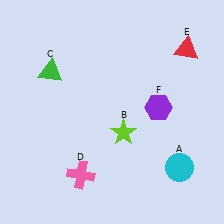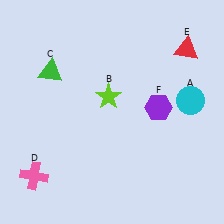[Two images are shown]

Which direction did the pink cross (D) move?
The pink cross (D) moved left.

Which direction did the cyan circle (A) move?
The cyan circle (A) moved up.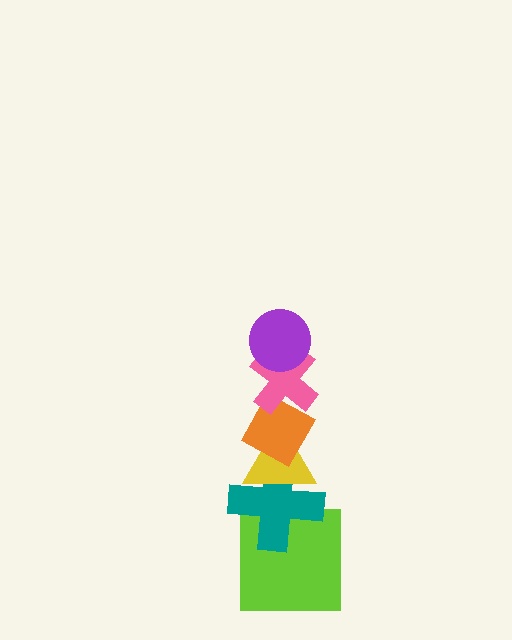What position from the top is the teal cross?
The teal cross is 5th from the top.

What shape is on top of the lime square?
The teal cross is on top of the lime square.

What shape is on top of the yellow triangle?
The orange diamond is on top of the yellow triangle.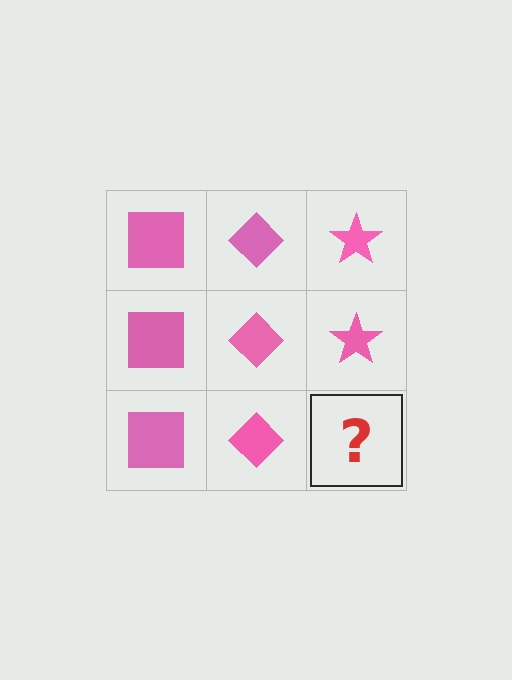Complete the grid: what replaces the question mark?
The question mark should be replaced with a pink star.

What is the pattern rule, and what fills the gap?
The rule is that each column has a consistent shape. The gap should be filled with a pink star.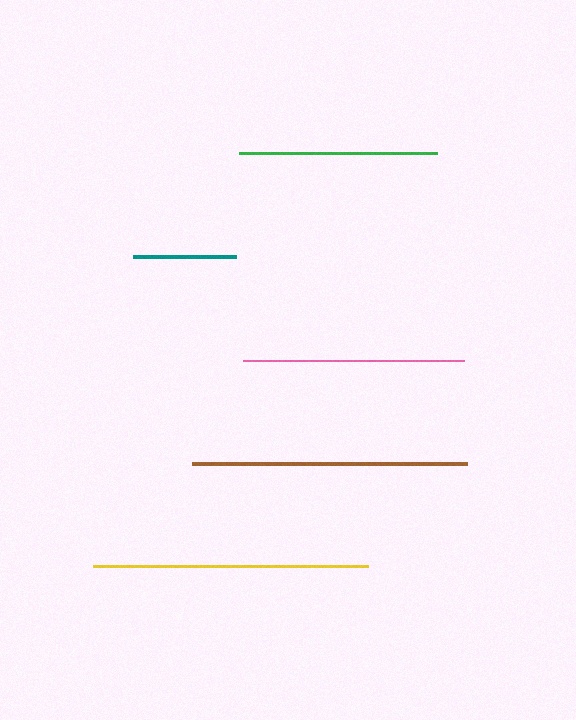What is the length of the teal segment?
The teal segment is approximately 103 pixels long.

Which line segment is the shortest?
The teal line is the shortest at approximately 103 pixels.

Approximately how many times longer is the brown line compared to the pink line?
The brown line is approximately 1.2 times the length of the pink line.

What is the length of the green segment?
The green segment is approximately 198 pixels long.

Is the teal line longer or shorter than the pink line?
The pink line is longer than the teal line.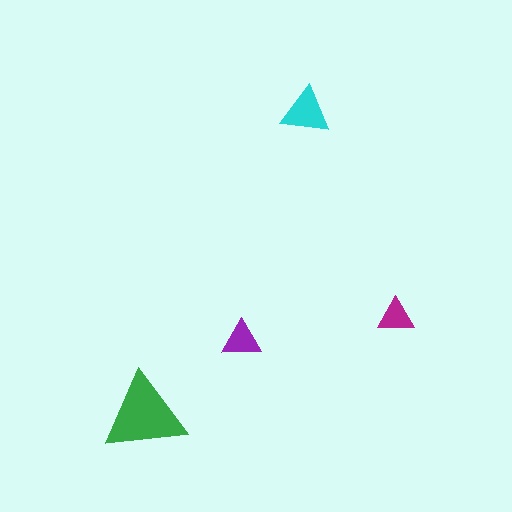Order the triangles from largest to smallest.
the green one, the cyan one, the purple one, the magenta one.